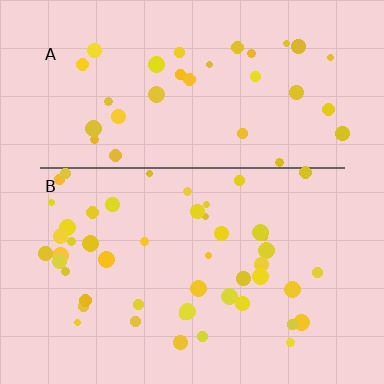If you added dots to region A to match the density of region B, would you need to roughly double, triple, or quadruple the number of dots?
Approximately double.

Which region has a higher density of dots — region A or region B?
B (the bottom).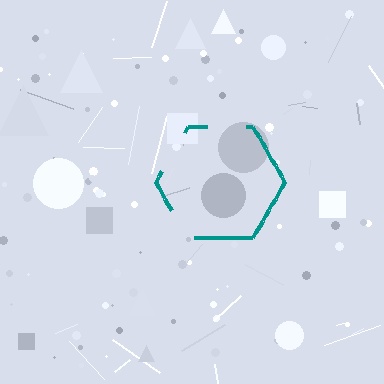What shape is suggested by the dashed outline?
The dashed outline suggests a hexagon.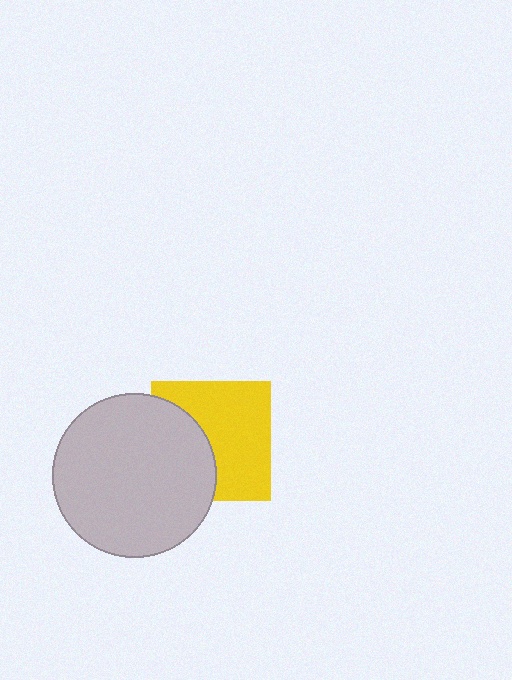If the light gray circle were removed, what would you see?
You would see the complete yellow square.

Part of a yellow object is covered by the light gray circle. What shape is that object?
It is a square.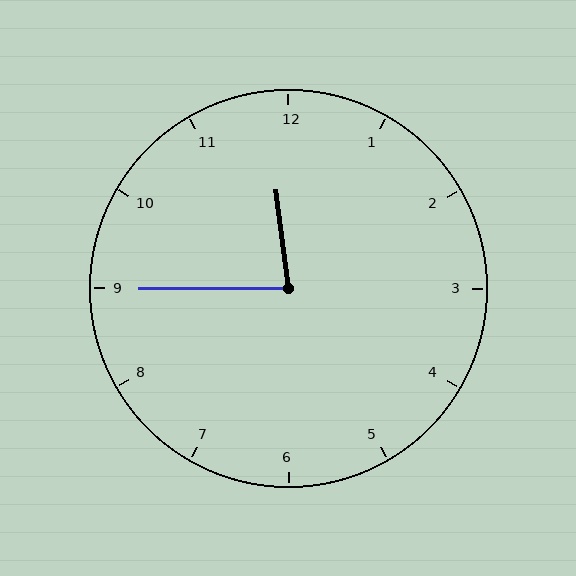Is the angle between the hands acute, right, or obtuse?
It is acute.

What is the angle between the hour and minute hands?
Approximately 82 degrees.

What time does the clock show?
11:45.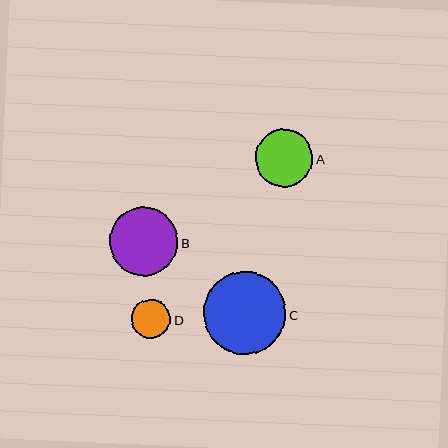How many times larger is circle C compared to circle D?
Circle C is approximately 2.1 times the size of circle D.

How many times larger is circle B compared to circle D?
Circle B is approximately 1.7 times the size of circle D.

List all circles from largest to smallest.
From largest to smallest: C, B, A, D.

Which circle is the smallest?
Circle D is the smallest with a size of approximately 40 pixels.